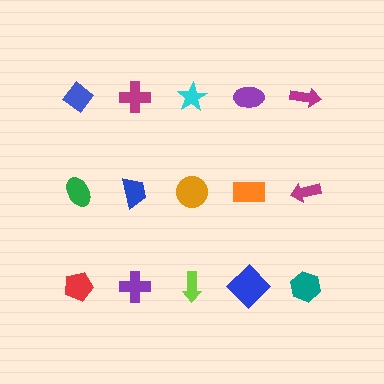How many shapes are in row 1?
5 shapes.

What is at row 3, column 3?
A lime arrow.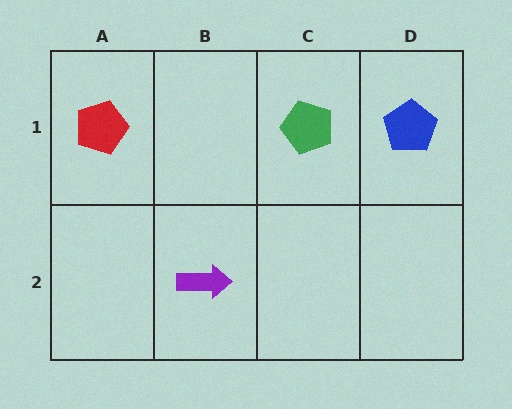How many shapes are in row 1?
3 shapes.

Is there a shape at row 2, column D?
No, that cell is empty.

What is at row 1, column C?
A green pentagon.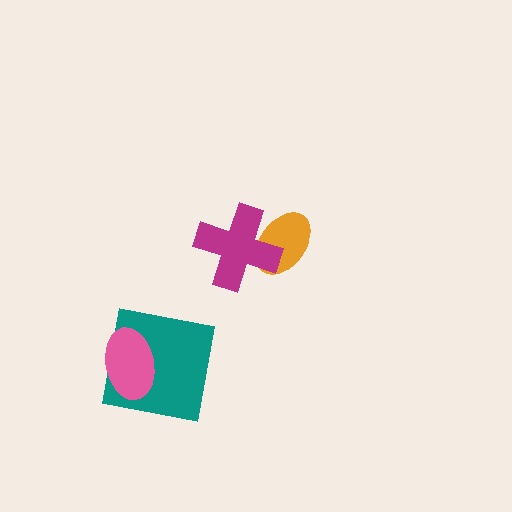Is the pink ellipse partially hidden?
No, no other shape covers it.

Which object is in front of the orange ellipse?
The magenta cross is in front of the orange ellipse.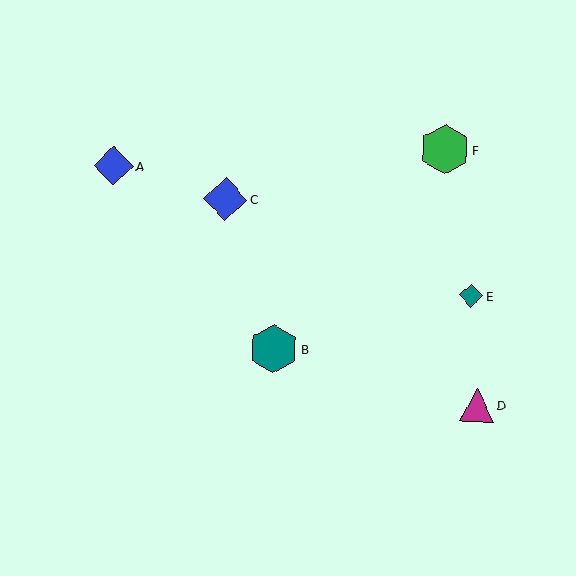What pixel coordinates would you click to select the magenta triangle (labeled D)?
Click at (477, 405) to select the magenta triangle D.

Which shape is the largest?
The green hexagon (labeled F) is the largest.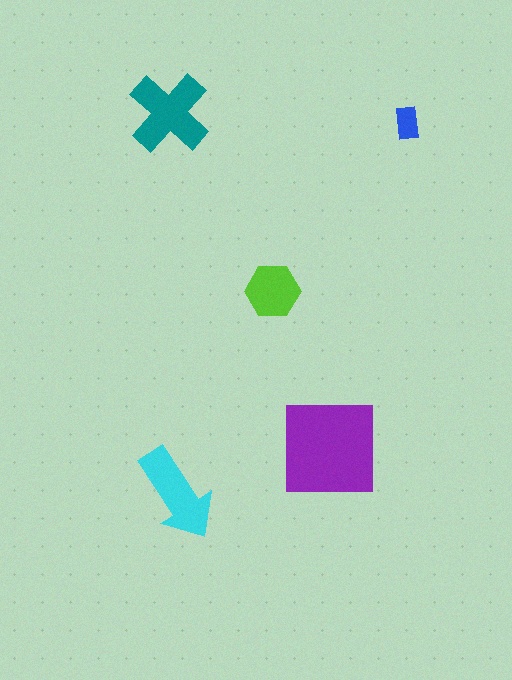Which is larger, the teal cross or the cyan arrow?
The teal cross.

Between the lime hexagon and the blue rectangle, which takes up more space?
The lime hexagon.